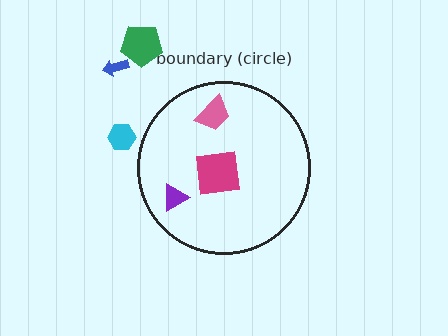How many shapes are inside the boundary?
3 inside, 3 outside.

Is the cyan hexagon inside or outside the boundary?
Outside.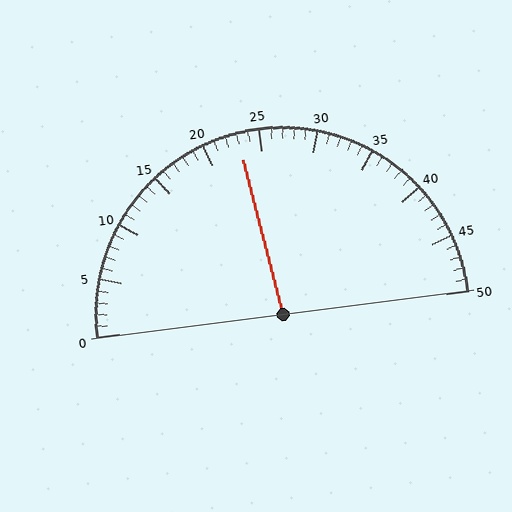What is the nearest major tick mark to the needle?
The nearest major tick mark is 25.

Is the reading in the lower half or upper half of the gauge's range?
The reading is in the lower half of the range (0 to 50).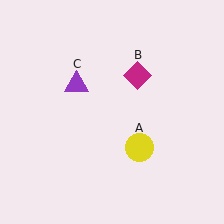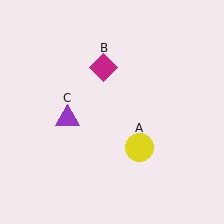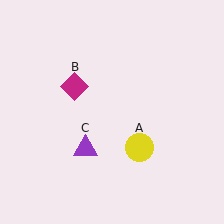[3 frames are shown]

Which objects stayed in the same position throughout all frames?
Yellow circle (object A) remained stationary.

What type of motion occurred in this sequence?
The magenta diamond (object B), purple triangle (object C) rotated counterclockwise around the center of the scene.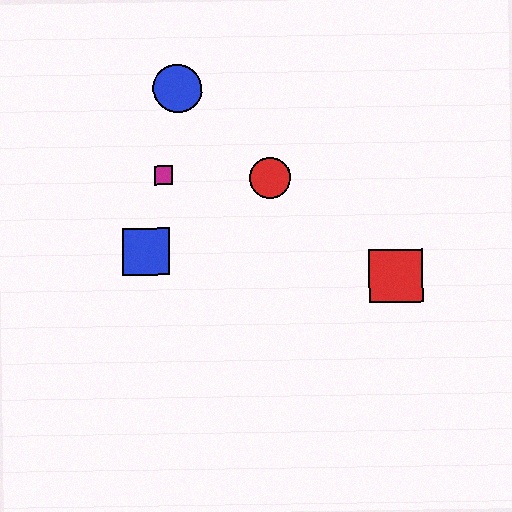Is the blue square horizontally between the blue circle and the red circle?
No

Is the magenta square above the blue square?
Yes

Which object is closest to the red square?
The red circle is closest to the red square.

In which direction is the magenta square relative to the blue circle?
The magenta square is below the blue circle.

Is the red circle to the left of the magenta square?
No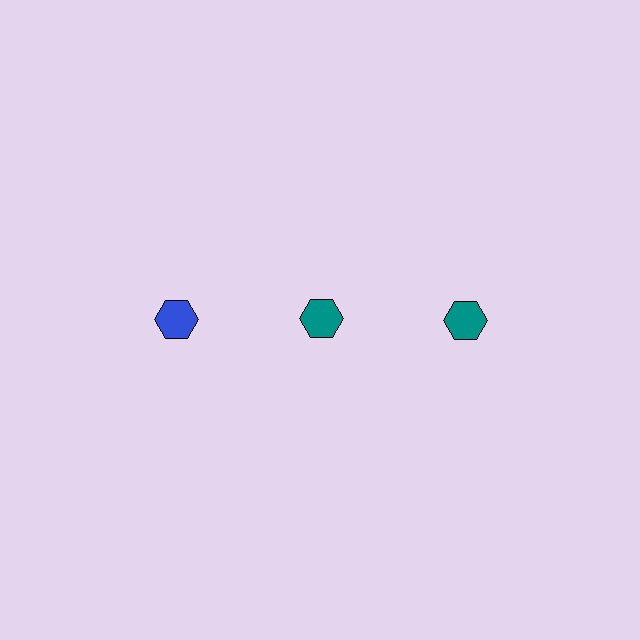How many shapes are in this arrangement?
There are 3 shapes arranged in a grid pattern.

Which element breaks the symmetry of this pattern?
The blue hexagon in the top row, leftmost column breaks the symmetry. All other shapes are teal hexagons.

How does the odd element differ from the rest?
It has a different color: blue instead of teal.